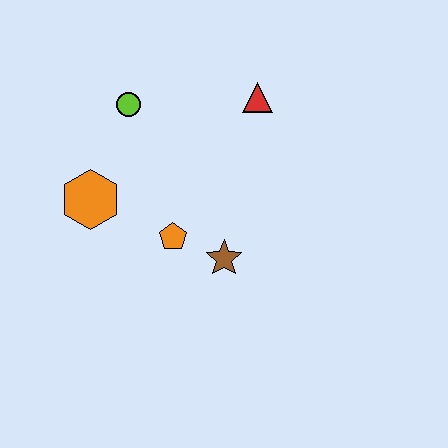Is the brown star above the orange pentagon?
No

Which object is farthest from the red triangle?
The orange hexagon is farthest from the red triangle.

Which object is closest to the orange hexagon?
The orange pentagon is closest to the orange hexagon.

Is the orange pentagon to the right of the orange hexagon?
Yes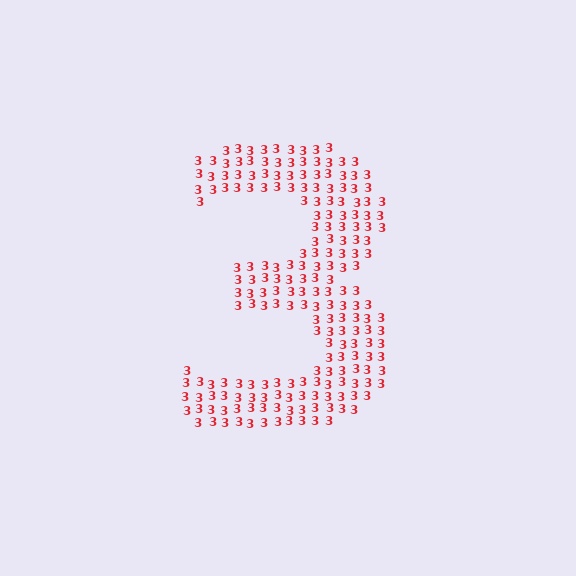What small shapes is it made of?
It is made of small digit 3's.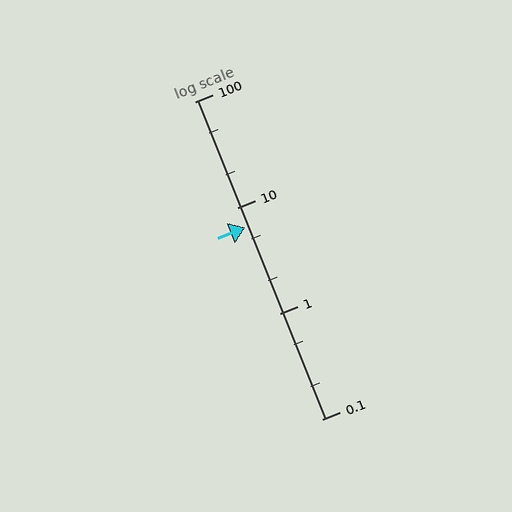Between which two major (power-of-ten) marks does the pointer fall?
The pointer is between 1 and 10.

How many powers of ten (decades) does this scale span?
The scale spans 3 decades, from 0.1 to 100.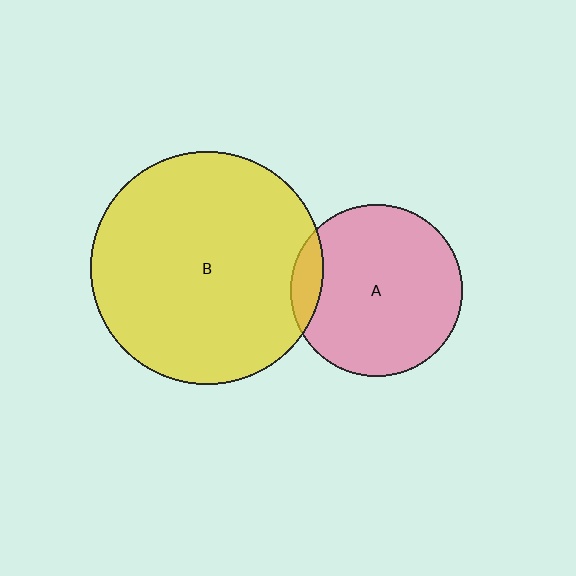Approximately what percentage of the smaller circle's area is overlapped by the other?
Approximately 10%.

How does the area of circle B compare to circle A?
Approximately 1.8 times.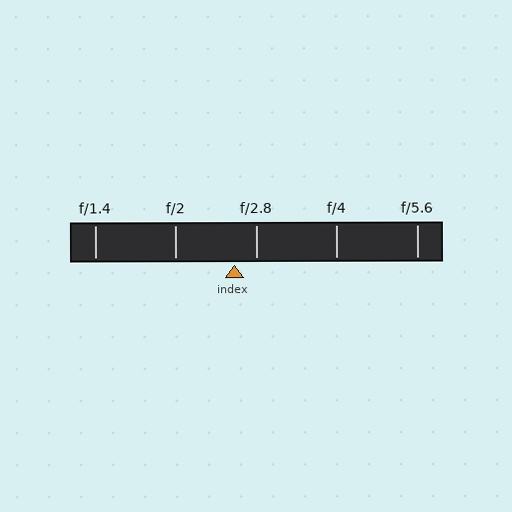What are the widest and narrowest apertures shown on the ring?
The widest aperture shown is f/1.4 and the narrowest is f/5.6.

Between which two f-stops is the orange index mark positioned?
The index mark is between f/2 and f/2.8.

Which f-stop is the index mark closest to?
The index mark is closest to f/2.8.